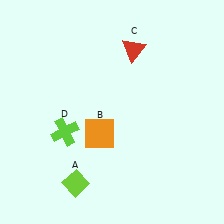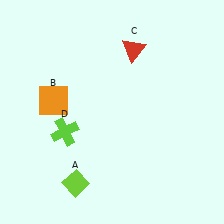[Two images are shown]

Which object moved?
The orange square (B) moved left.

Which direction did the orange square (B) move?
The orange square (B) moved left.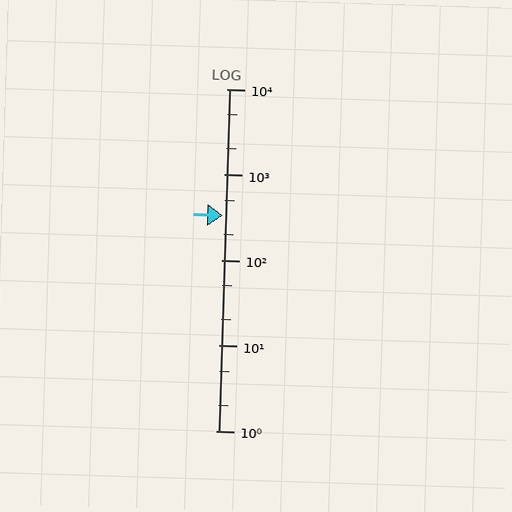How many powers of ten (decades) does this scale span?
The scale spans 4 decades, from 1 to 10000.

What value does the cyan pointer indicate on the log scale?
The pointer indicates approximately 330.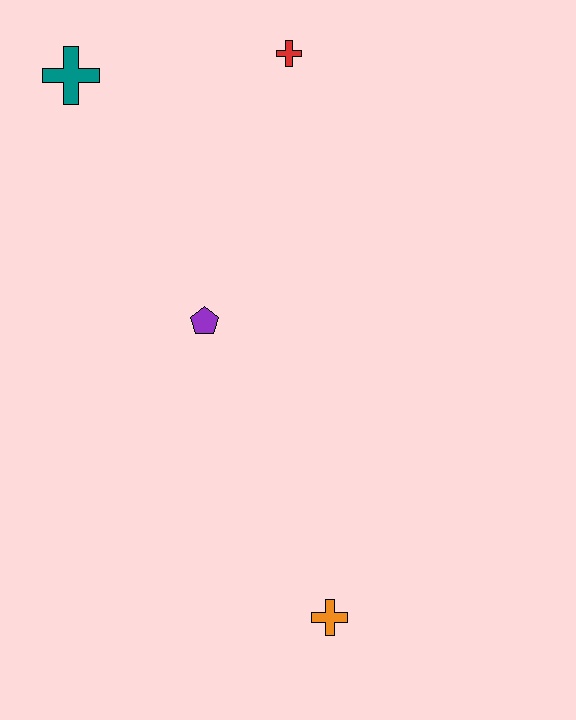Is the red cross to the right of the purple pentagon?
Yes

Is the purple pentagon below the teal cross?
Yes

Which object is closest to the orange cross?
The purple pentagon is closest to the orange cross.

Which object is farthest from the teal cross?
The orange cross is farthest from the teal cross.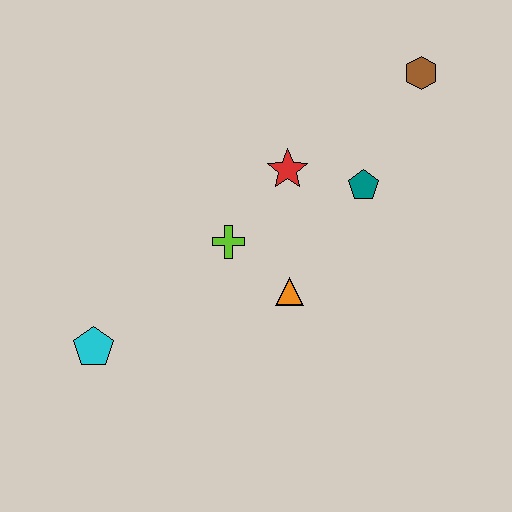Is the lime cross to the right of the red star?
No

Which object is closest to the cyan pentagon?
The lime cross is closest to the cyan pentagon.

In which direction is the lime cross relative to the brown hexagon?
The lime cross is to the left of the brown hexagon.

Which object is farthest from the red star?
The cyan pentagon is farthest from the red star.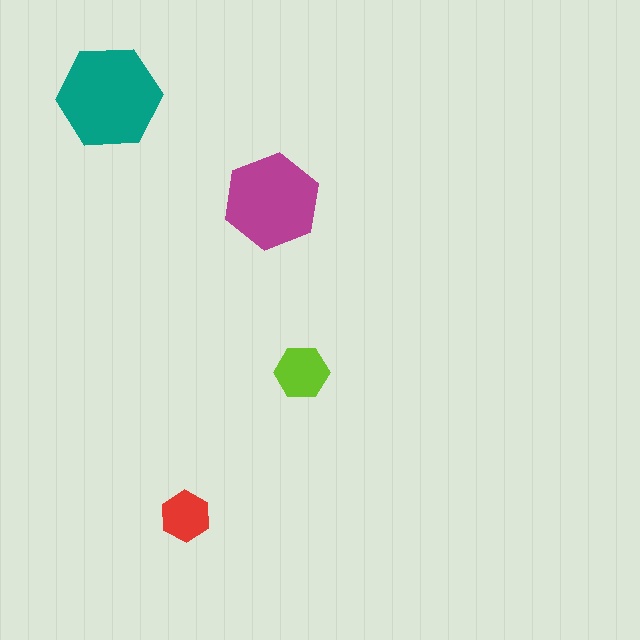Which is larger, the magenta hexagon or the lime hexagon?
The magenta one.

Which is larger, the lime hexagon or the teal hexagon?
The teal one.